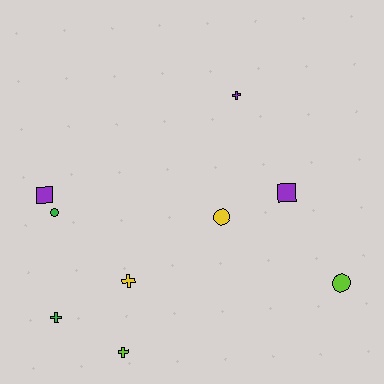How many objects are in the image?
There are 9 objects.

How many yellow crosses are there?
There is 1 yellow cross.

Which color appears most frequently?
Purple, with 3 objects.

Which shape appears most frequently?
Cross, with 4 objects.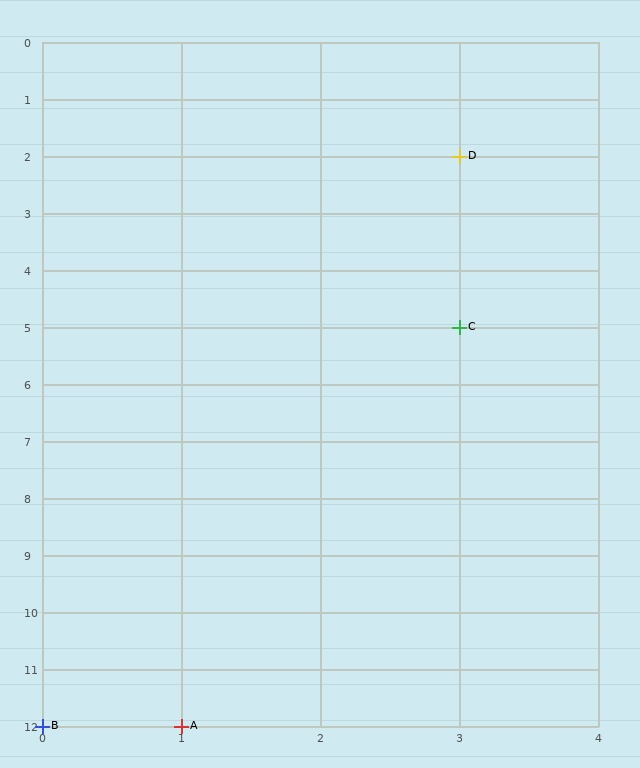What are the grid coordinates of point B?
Point B is at grid coordinates (0, 12).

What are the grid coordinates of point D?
Point D is at grid coordinates (3, 2).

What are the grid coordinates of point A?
Point A is at grid coordinates (1, 12).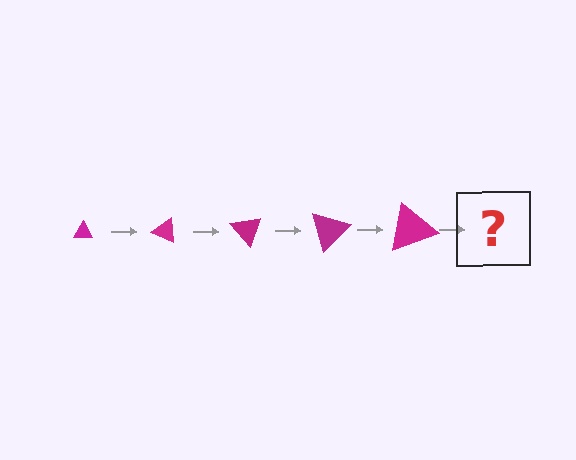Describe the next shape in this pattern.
It should be a triangle, larger than the previous one and rotated 125 degrees from the start.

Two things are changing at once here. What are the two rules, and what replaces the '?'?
The two rules are that the triangle grows larger each step and it rotates 25 degrees each step. The '?' should be a triangle, larger than the previous one and rotated 125 degrees from the start.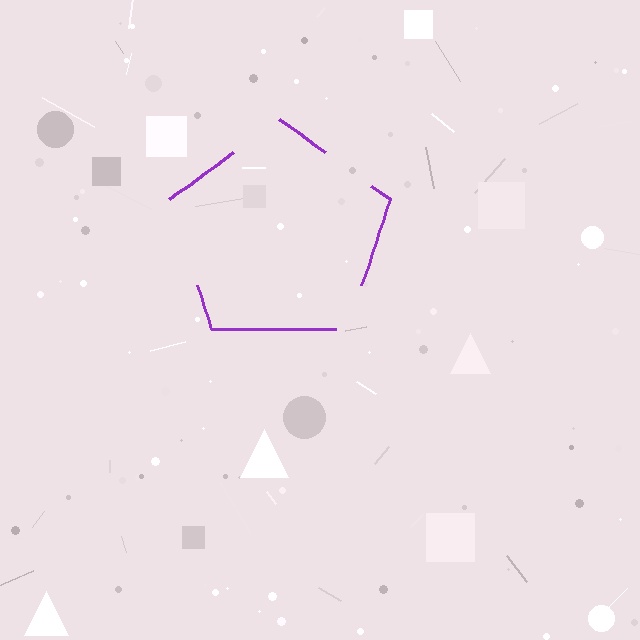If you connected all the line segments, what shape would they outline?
They would outline a pentagon.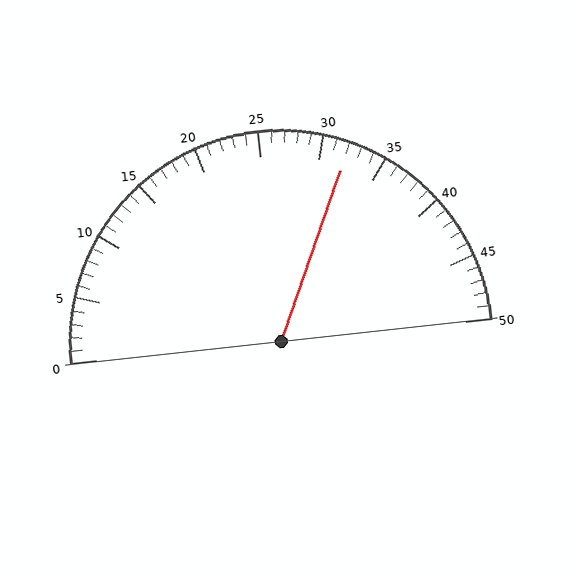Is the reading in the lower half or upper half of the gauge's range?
The reading is in the upper half of the range (0 to 50).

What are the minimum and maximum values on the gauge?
The gauge ranges from 0 to 50.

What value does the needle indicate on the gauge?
The needle indicates approximately 32.